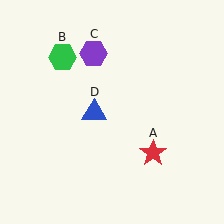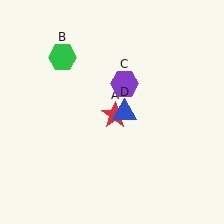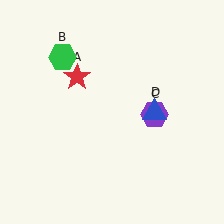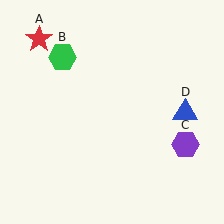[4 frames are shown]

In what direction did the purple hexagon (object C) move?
The purple hexagon (object C) moved down and to the right.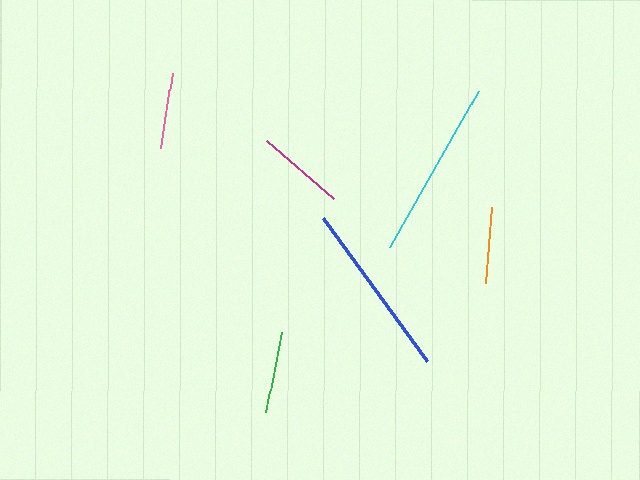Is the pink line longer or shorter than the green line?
The green line is longer than the pink line.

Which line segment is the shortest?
The orange line is the shortest at approximately 76 pixels.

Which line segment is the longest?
The cyan line is the longest at approximately 181 pixels.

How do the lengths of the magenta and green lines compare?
The magenta and green lines are approximately the same length.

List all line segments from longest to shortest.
From longest to shortest: cyan, blue, magenta, green, pink, orange.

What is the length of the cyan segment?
The cyan segment is approximately 181 pixels long.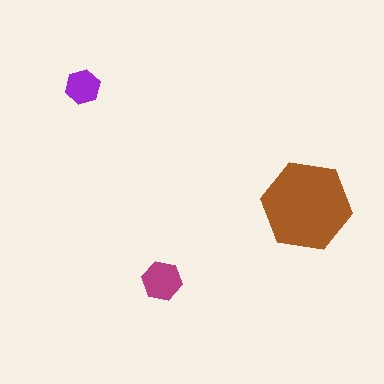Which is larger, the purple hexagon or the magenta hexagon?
The magenta one.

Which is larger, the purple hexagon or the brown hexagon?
The brown one.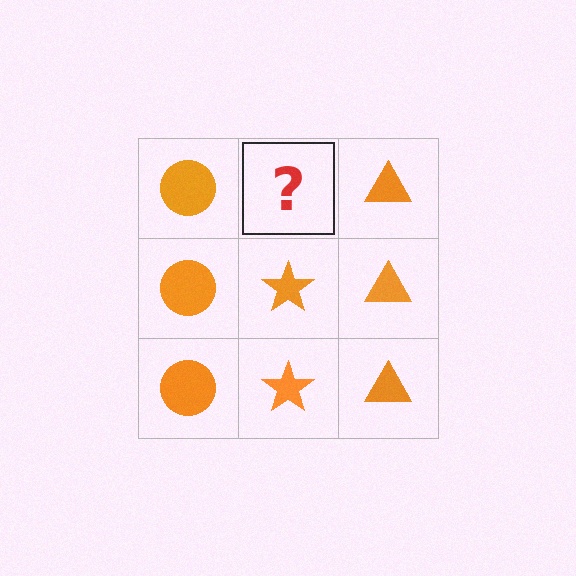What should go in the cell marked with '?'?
The missing cell should contain an orange star.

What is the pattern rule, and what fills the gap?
The rule is that each column has a consistent shape. The gap should be filled with an orange star.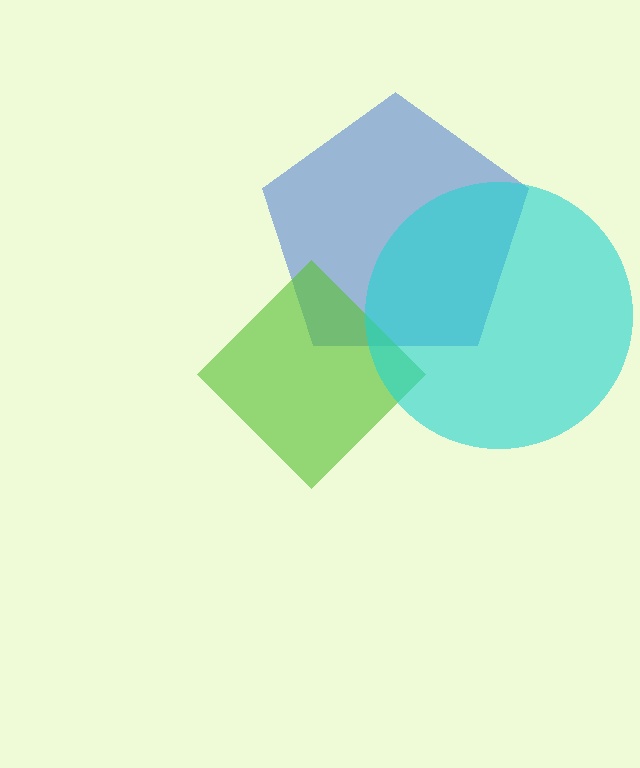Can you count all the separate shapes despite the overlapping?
Yes, there are 3 separate shapes.